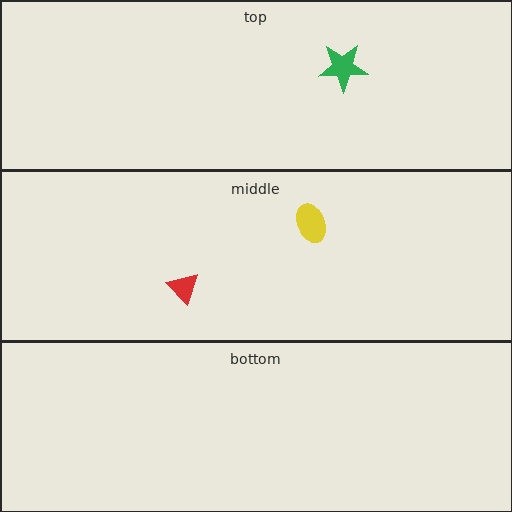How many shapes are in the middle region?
2.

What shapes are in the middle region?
The yellow ellipse, the red triangle.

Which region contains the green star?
The top region.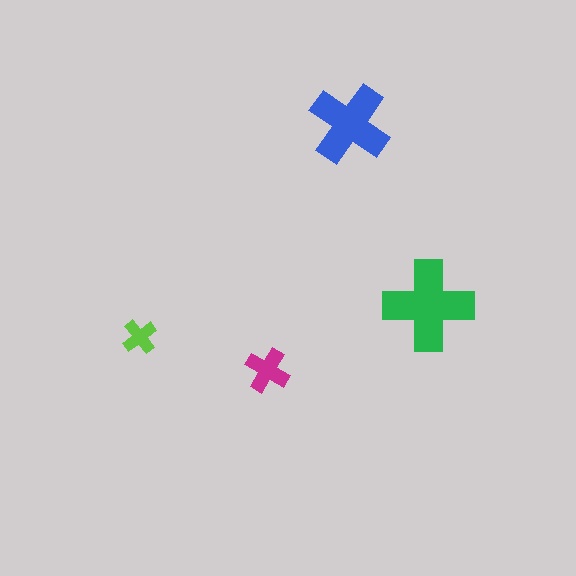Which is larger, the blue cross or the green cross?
The green one.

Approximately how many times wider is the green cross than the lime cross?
About 2.5 times wider.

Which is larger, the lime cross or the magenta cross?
The magenta one.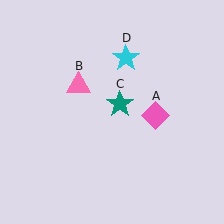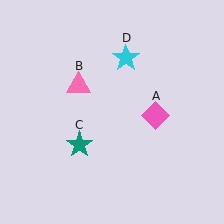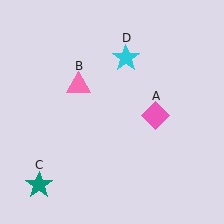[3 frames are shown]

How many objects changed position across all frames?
1 object changed position: teal star (object C).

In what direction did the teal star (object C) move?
The teal star (object C) moved down and to the left.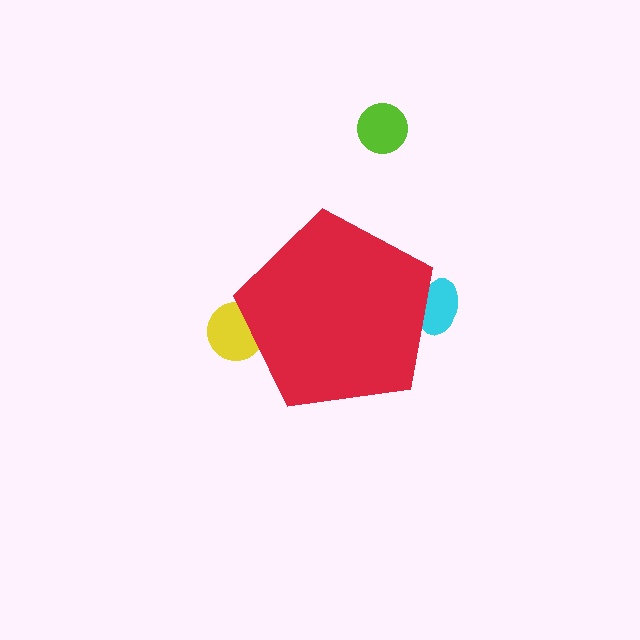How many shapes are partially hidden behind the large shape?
2 shapes are partially hidden.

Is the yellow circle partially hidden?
Yes, the yellow circle is partially hidden behind the red pentagon.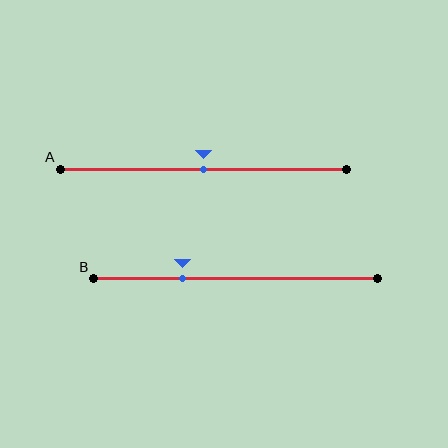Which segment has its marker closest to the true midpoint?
Segment A has its marker closest to the true midpoint.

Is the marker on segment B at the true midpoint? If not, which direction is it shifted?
No, the marker on segment B is shifted to the left by about 19% of the segment length.